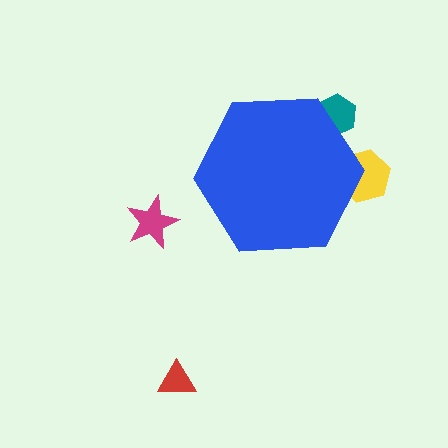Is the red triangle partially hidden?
No, the red triangle is fully visible.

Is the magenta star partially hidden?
No, the magenta star is fully visible.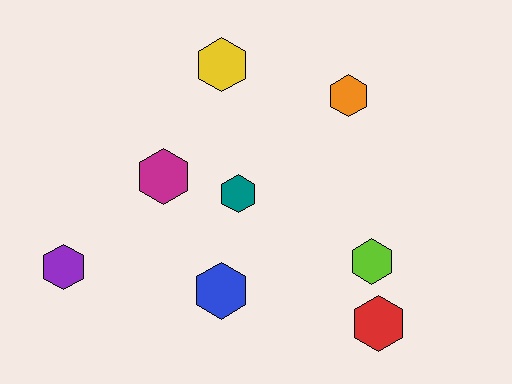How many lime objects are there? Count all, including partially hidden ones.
There is 1 lime object.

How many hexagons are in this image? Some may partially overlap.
There are 8 hexagons.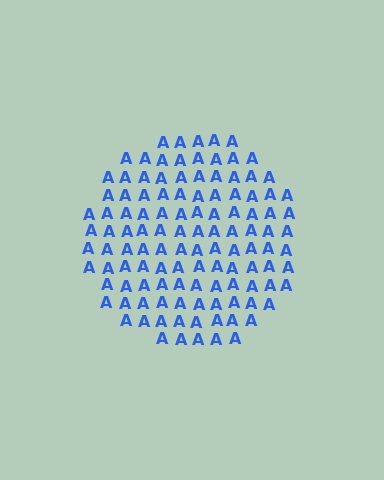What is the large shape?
The large shape is a circle.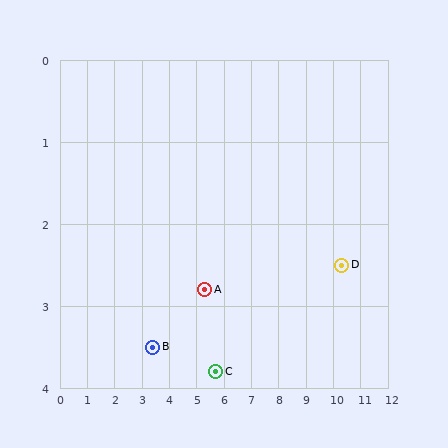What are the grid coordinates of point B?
Point B is at approximately (3.4, 3.5).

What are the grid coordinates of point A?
Point A is at approximately (5.3, 2.8).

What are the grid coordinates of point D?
Point D is at approximately (10.3, 2.5).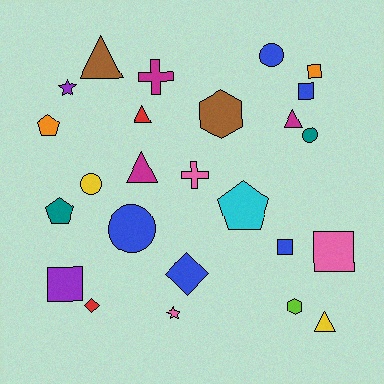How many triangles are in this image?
There are 5 triangles.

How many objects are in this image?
There are 25 objects.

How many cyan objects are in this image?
There is 1 cyan object.